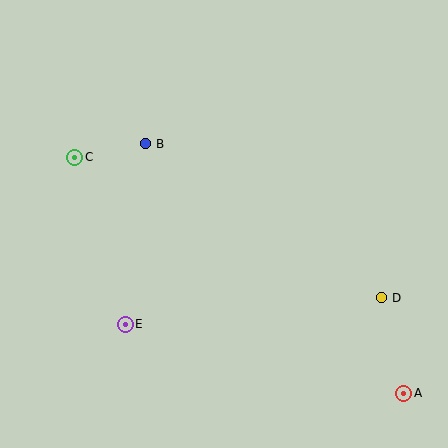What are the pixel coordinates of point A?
Point A is at (404, 393).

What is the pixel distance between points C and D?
The distance between C and D is 337 pixels.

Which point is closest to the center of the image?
Point B at (146, 144) is closest to the center.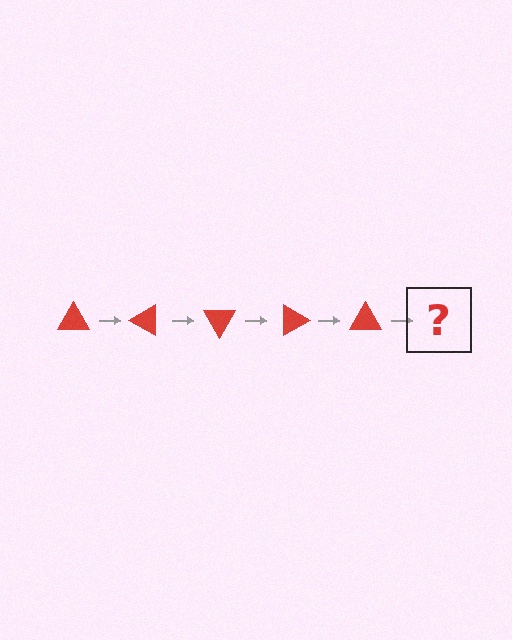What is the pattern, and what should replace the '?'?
The pattern is that the triangle rotates 30 degrees each step. The '?' should be a red triangle rotated 150 degrees.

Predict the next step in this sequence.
The next step is a red triangle rotated 150 degrees.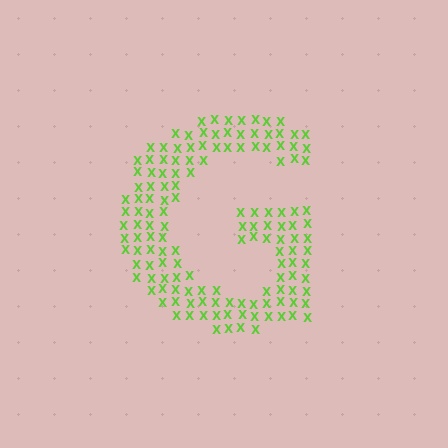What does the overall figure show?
The overall figure shows the letter G.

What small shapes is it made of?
It is made of small letter X's.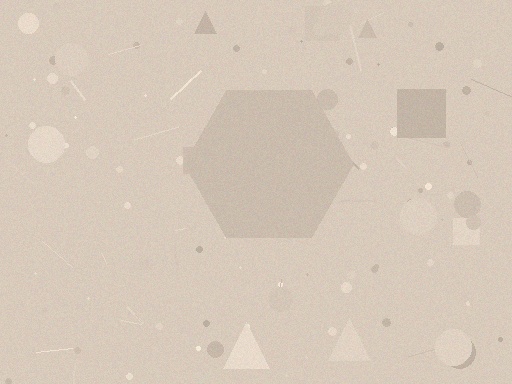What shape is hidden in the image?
A hexagon is hidden in the image.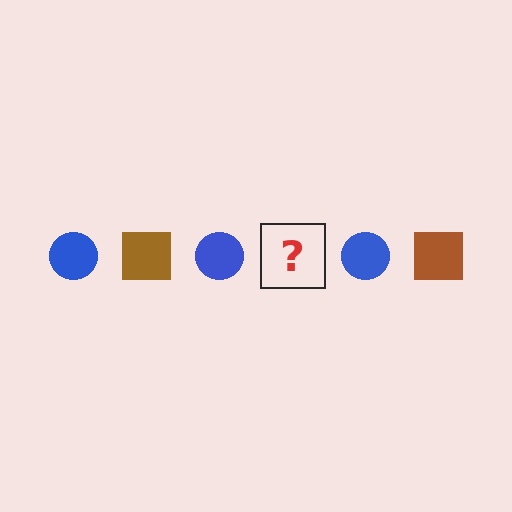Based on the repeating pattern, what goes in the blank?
The blank should be a brown square.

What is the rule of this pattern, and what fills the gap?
The rule is that the pattern alternates between blue circle and brown square. The gap should be filled with a brown square.